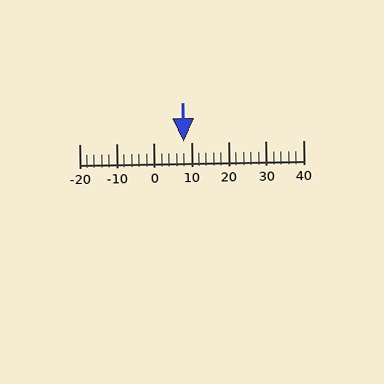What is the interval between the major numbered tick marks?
The major tick marks are spaced 10 units apart.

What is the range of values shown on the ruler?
The ruler shows values from -20 to 40.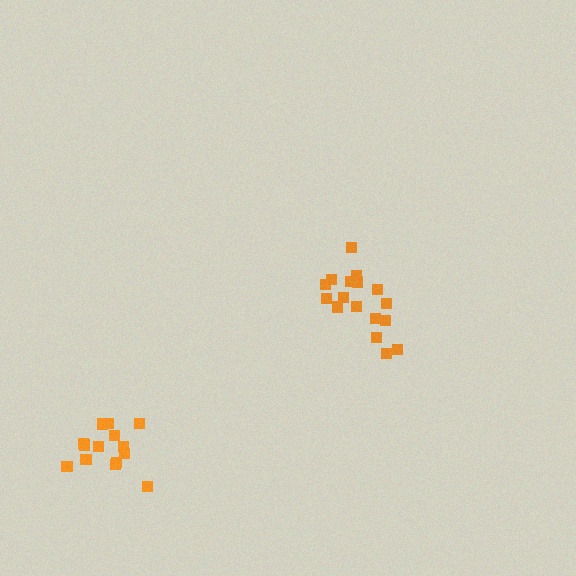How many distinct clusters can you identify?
There are 2 distinct clusters.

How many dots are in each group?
Group 1: 17 dots, Group 2: 14 dots (31 total).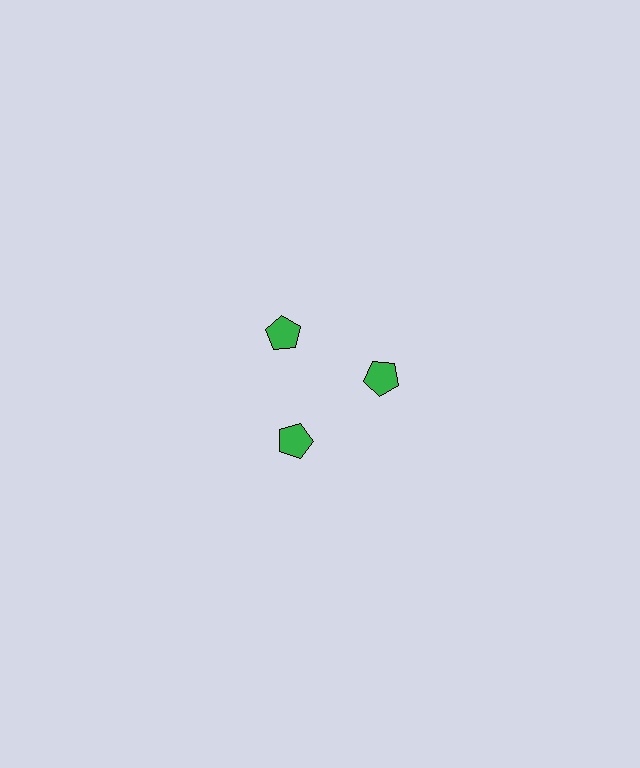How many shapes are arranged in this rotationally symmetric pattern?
There are 3 shapes, arranged in 3 groups of 1.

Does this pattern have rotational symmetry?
Yes, this pattern has 3-fold rotational symmetry. It looks the same after rotating 120 degrees around the center.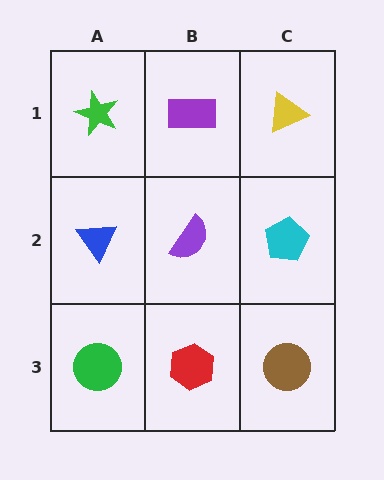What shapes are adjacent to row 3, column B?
A purple semicircle (row 2, column B), a green circle (row 3, column A), a brown circle (row 3, column C).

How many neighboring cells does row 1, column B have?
3.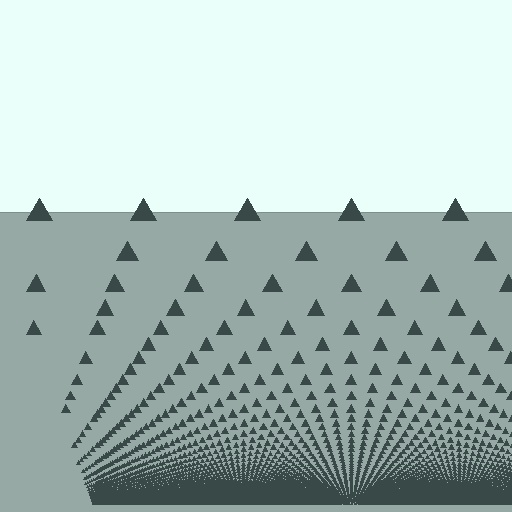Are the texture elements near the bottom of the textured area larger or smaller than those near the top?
Smaller. The gradient is inverted — elements near the bottom are smaller and denser.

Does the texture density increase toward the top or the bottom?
Density increases toward the bottom.